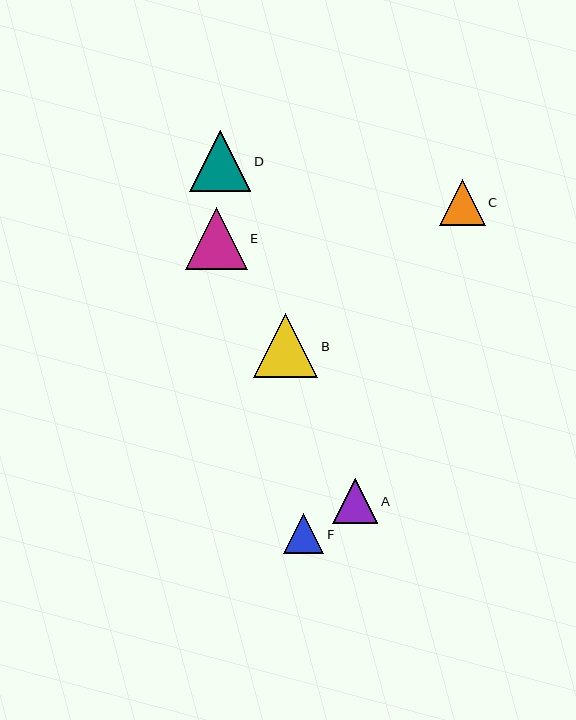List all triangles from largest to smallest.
From largest to smallest: B, E, D, C, A, F.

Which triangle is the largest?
Triangle B is the largest with a size of approximately 64 pixels.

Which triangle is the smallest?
Triangle F is the smallest with a size of approximately 40 pixels.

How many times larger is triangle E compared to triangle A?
Triangle E is approximately 1.4 times the size of triangle A.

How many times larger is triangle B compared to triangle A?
Triangle B is approximately 1.4 times the size of triangle A.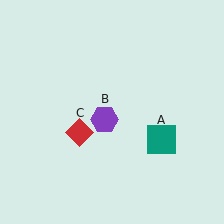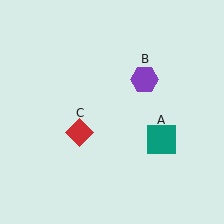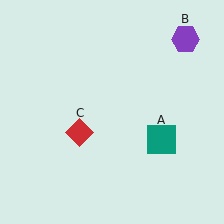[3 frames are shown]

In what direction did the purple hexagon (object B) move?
The purple hexagon (object B) moved up and to the right.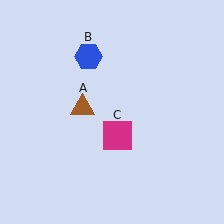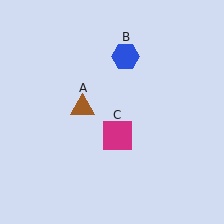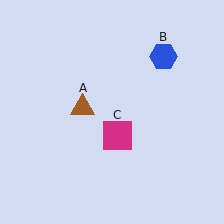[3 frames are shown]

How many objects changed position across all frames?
1 object changed position: blue hexagon (object B).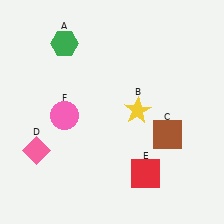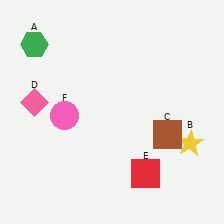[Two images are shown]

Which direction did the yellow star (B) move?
The yellow star (B) moved right.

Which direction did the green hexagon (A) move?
The green hexagon (A) moved left.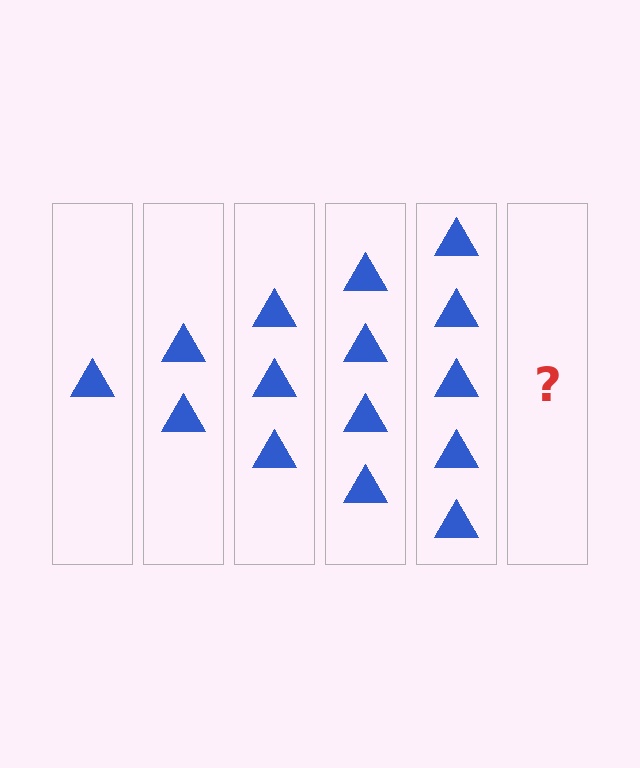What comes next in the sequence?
The next element should be 6 triangles.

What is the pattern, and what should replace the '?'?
The pattern is that each step adds one more triangle. The '?' should be 6 triangles.